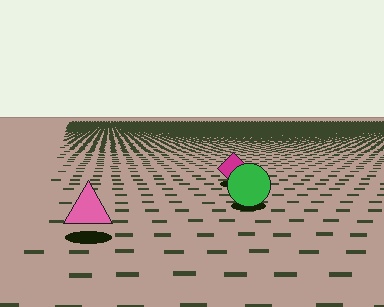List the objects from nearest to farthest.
From nearest to farthest: the pink triangle, the green circle, the magenta diamond.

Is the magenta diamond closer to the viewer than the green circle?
No. The green circle is closer — you can tell from the texture gradient: the ground texture is coarser near it.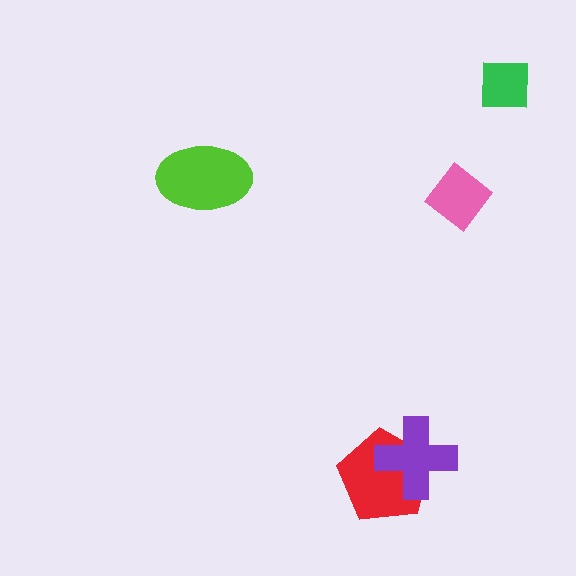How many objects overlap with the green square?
0 objects overlap with the green square.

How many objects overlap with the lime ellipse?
0 objects overlap with the lime ellipse.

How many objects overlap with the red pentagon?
1 object overlaps with the red pentagon.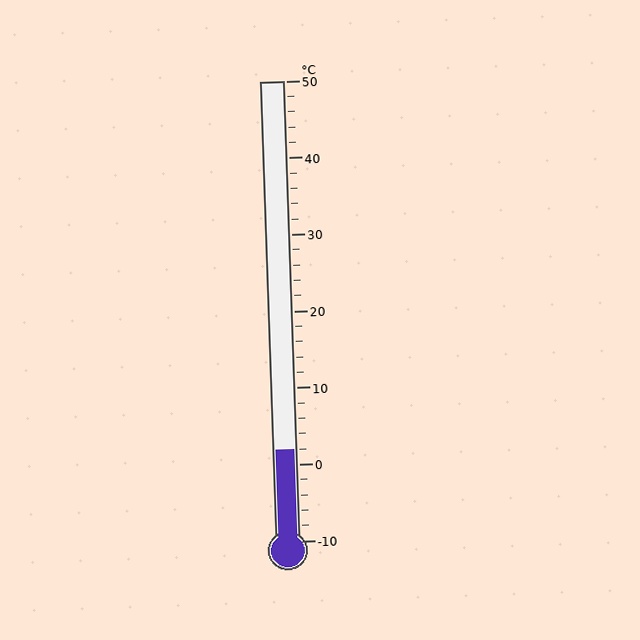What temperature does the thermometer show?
The thermometer shows approximately 2°C.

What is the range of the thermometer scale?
The thermometer scale ranges from -10°C to 50°C.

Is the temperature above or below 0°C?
The temperature is above 0°C.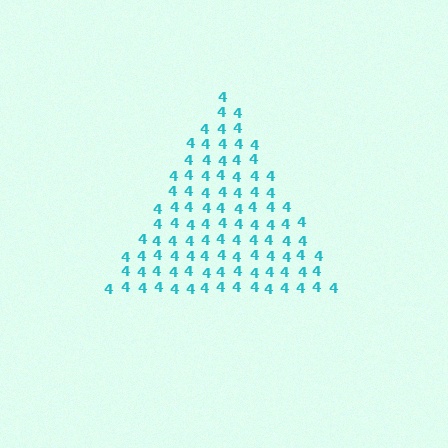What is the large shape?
The large shape is a triangle.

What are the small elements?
The small elements are digit 4's.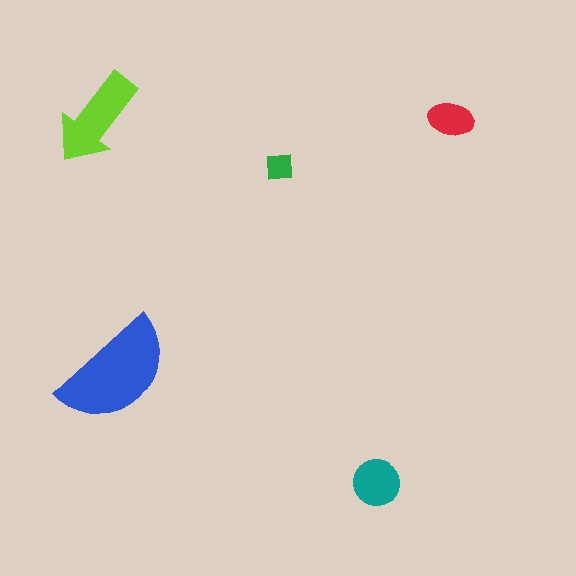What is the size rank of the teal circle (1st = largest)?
3rd.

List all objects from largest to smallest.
The blue semicircle, the lime arrow, the teal circle, the red ellipse, the green square.